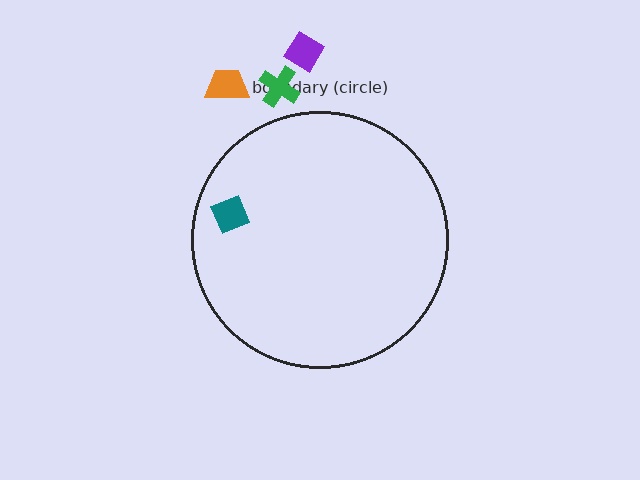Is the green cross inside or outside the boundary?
Outside.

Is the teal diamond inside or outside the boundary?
Inside.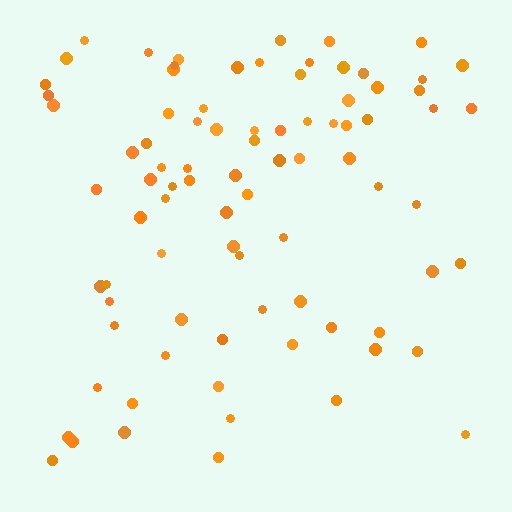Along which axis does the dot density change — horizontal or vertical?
Vertical.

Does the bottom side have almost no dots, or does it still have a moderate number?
Still a moderate number, just noticeably fewer than the top.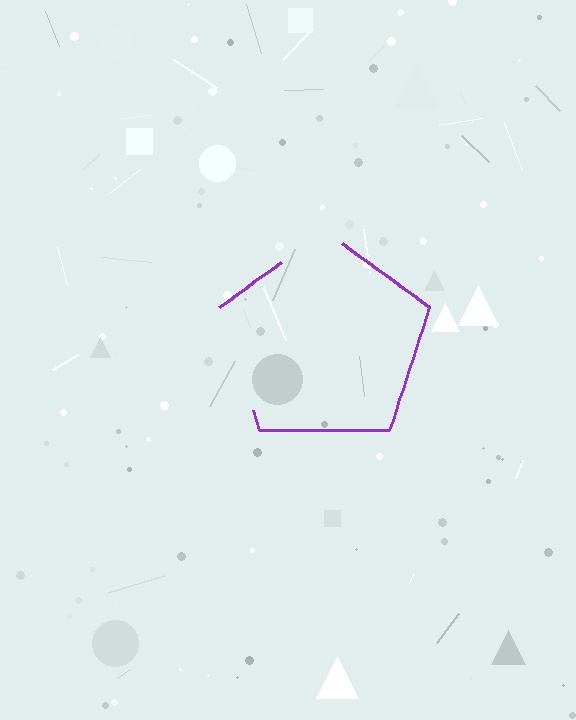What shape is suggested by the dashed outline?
The dashed outline suggests a pentagon.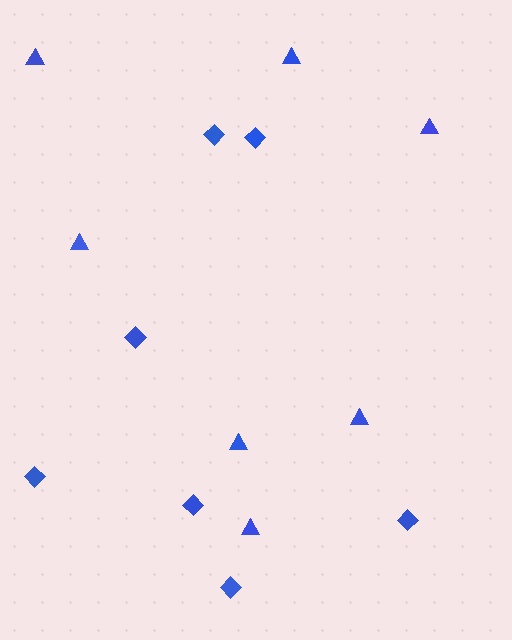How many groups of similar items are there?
There are 2 groups: one group of diamonds (7) and one group of triangles (7).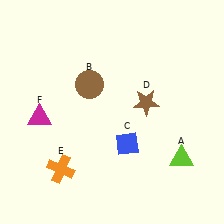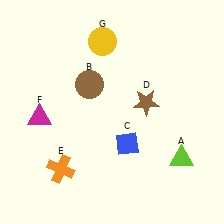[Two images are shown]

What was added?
A yellow circle (G) was added in Image 2.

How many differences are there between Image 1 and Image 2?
There is 1 difference between the two images.